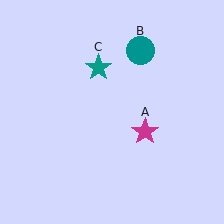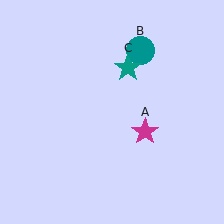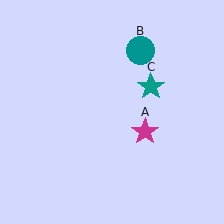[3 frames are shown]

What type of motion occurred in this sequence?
The teal star (object C) rotated clockwise around the center of the scene.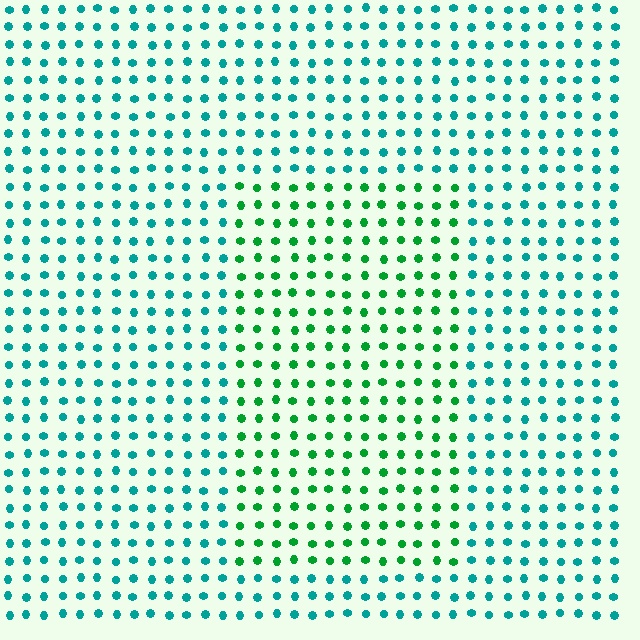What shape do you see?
I see a rectangle.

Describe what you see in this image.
The image is filled with small teal elements in a uniform arrangement. A rectangle-shaped region is visible where the elements are tinted to a slightly different hue, forming a subtle color boundary.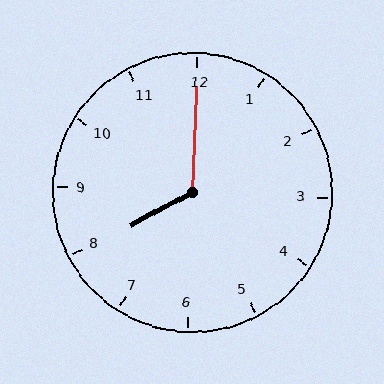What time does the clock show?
8:00.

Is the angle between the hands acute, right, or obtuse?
It is obtuse.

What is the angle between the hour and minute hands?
Approximately 120 degrees.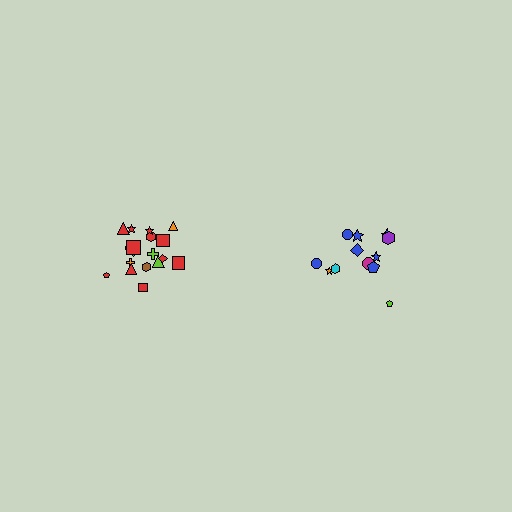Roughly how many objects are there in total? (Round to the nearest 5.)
Roughly 30 objects in total.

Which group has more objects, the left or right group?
The left group.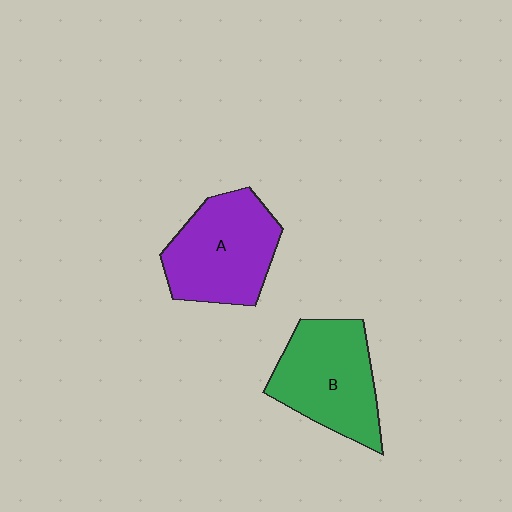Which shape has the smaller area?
Shape B (green).